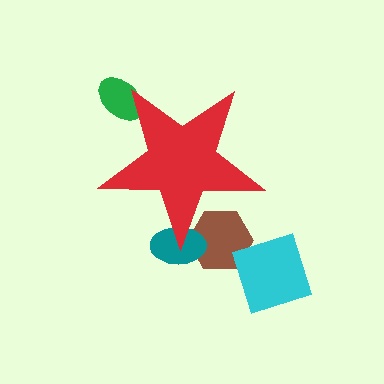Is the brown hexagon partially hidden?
Yes, the brown hexagon is partially hidden behind the red star.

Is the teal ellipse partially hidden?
Yes, the teal ellipse is partially hidden behind the red star.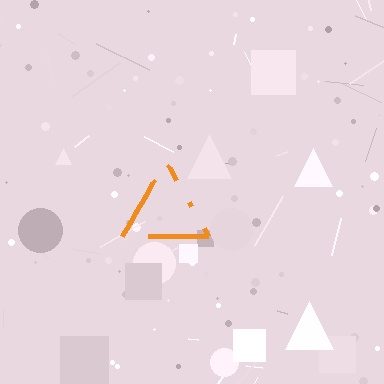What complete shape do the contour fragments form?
The contour fragments form a triangle.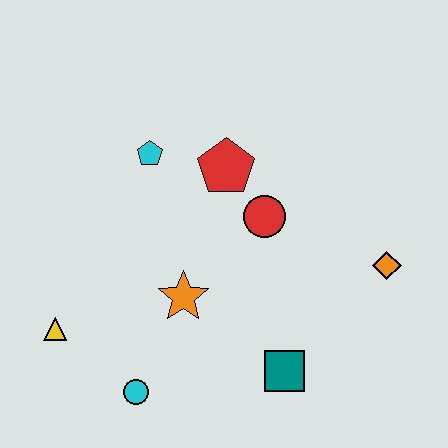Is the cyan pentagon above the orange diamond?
Yes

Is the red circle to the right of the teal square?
No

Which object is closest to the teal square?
The orange star is closest to the teal square.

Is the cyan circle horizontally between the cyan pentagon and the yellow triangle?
Yes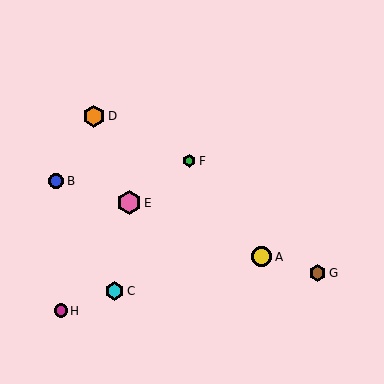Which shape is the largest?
The pink hexagon (labeled E) is the largest.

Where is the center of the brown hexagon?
The center of the brown hexagon is at (318, 273).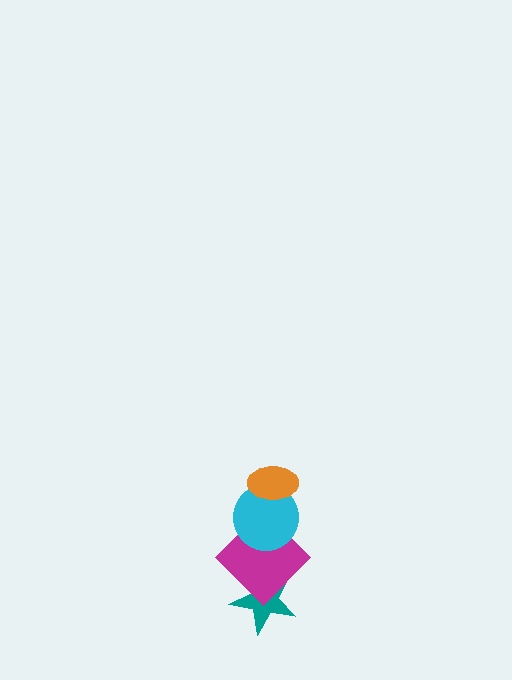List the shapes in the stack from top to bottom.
From top to bottom: the orange ellipse, the cyan circle, the magenta diamond, the teal star.